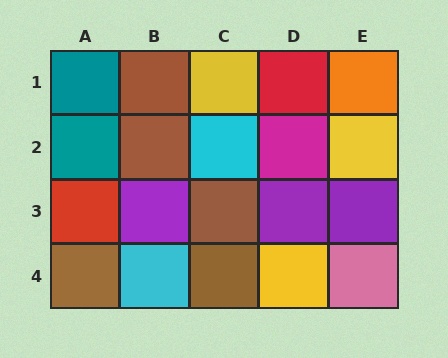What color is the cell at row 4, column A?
Brown.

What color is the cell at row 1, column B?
Brown.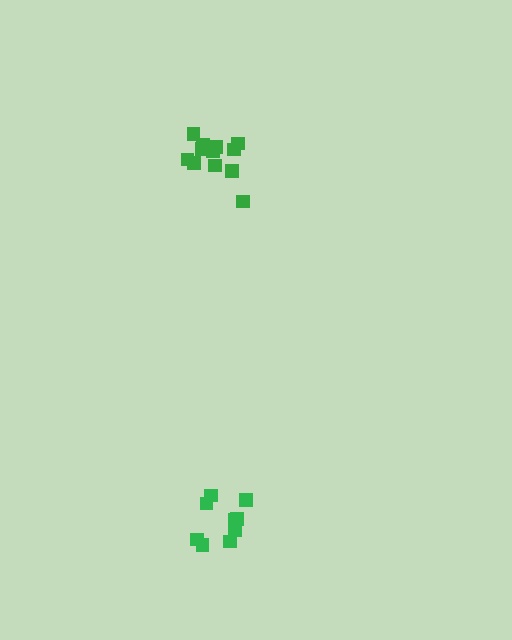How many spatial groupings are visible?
There are 2 spatial groupings.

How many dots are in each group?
Group 1: 12 dots, Group 2: 9 dots (21 total).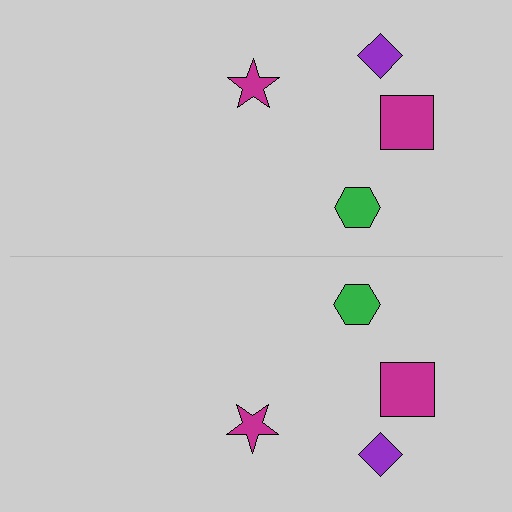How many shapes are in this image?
There are 8 shapes in this image.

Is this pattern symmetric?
Yes, this pattern has bilateral (reflection) symmetry.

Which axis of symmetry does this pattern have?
The pattern has a horizontal axis of symmetry running through the center of the image.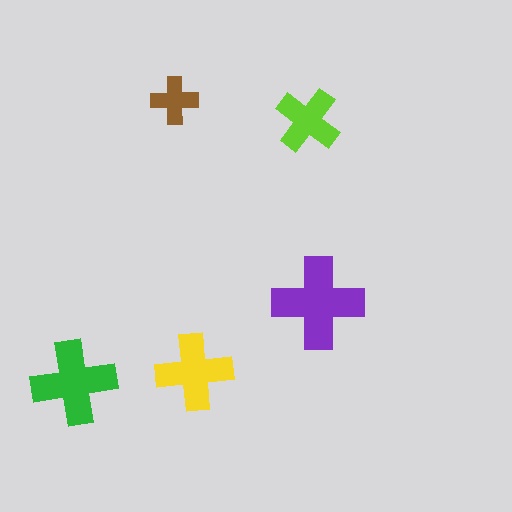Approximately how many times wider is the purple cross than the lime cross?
About 1.5 times wider.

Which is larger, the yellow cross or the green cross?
The green one.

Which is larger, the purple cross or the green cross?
The purple one.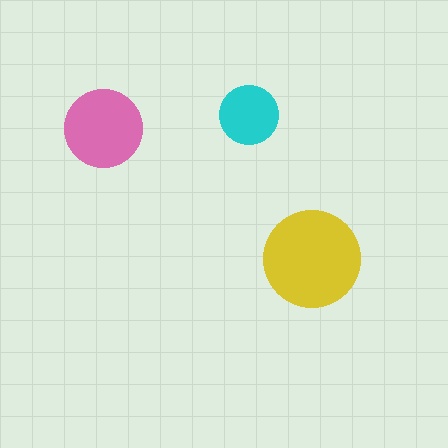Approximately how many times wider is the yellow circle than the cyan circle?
About 1.5 times wider.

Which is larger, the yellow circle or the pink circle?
The yellow one.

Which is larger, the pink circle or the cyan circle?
The pink one.